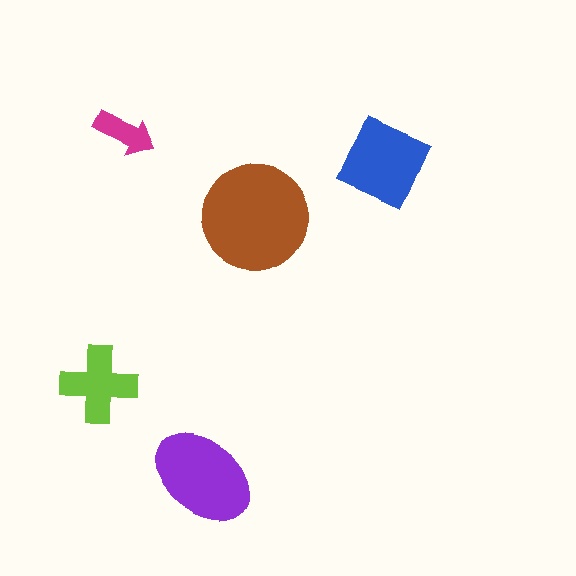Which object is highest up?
The magenta arrow is topmost.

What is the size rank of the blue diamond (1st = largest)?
3rd.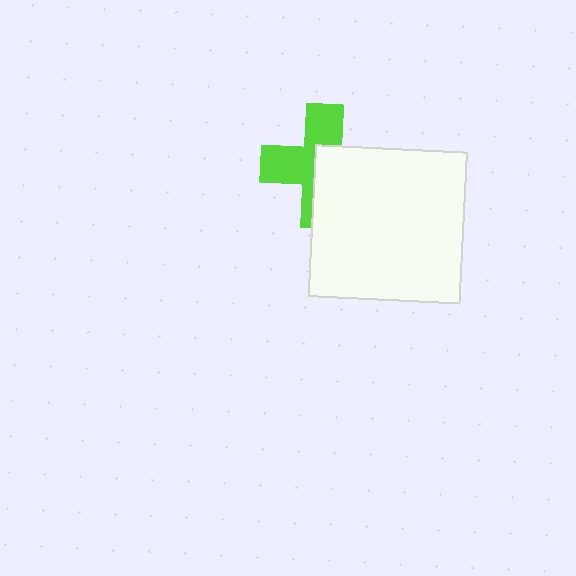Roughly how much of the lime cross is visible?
About half of it is visible (roughly 51%).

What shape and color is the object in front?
The object in front is a white square.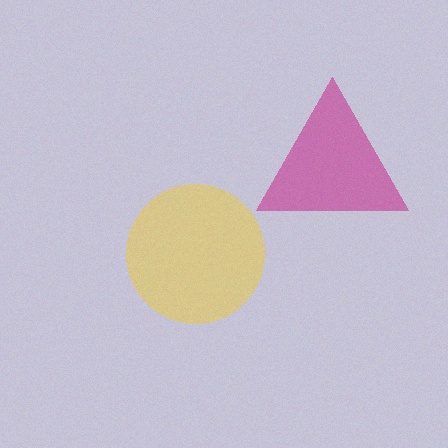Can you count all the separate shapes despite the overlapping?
Yes, there are 2 separate shapes.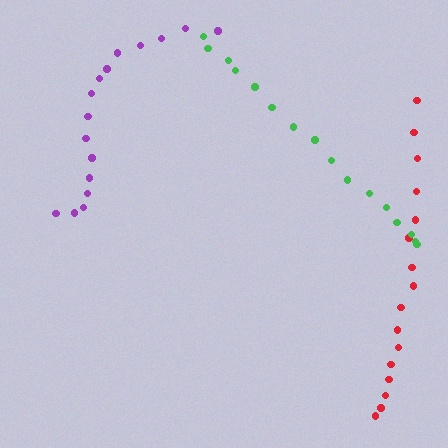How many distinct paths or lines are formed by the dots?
There are 3 distinct paths.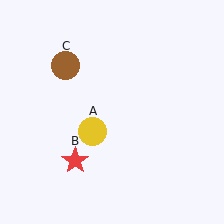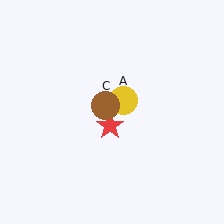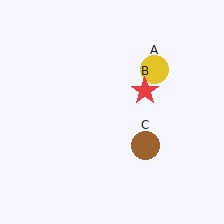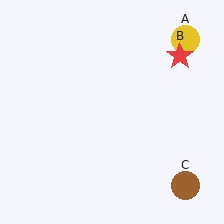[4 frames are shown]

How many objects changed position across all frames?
3 objects changed position: yellow circle (object A), red star (object B), brown circle (object C).